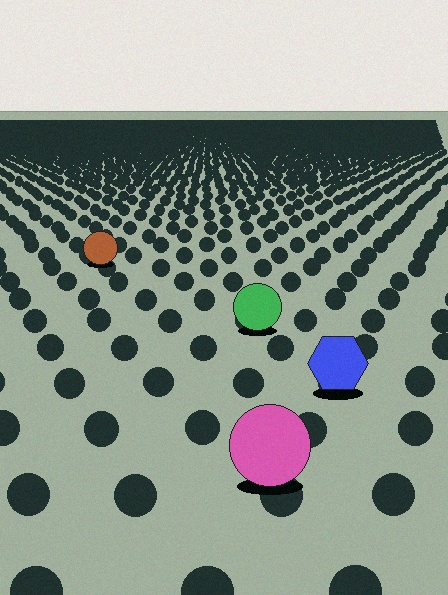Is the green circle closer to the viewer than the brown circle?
Yes. The green circle is closer — you can tell from the texture gradient: the ground texture is coarser near it.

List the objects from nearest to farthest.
From nearest to farthest: the pink circle, the blue hexagon, the green circle, the brown circle.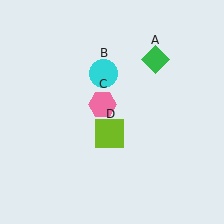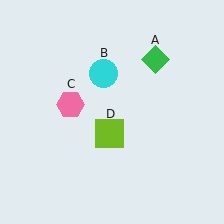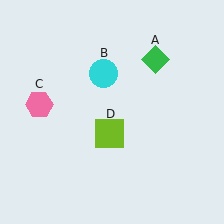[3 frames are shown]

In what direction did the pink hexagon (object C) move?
The pink hexagon (object C) moved left.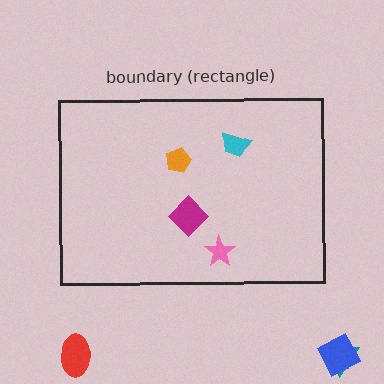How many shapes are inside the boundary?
4 inside, 3 outside.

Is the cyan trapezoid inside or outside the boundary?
Inside.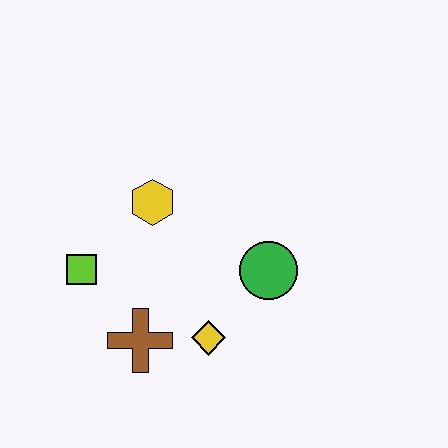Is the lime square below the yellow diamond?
No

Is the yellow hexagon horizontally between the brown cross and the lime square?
No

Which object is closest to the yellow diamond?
The brown cross is closest to the yellow diamond.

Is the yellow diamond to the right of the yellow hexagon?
Yes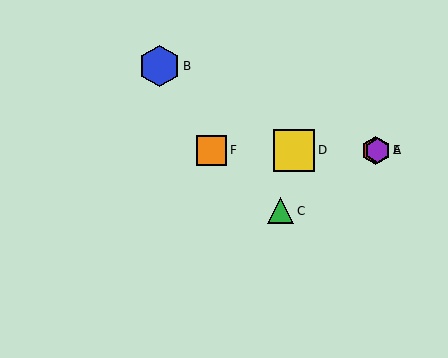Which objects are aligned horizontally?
Objects A, D, E, F are aligned horizontally.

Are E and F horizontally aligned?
Yes, both are at y≈150.